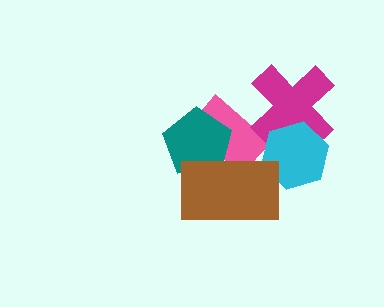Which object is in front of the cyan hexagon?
The brown rectangle is in front of the cyan hexagon.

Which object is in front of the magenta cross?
The cyan hexagon is in front of the magenta cross.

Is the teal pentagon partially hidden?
Yes, it is partially covered by another shape.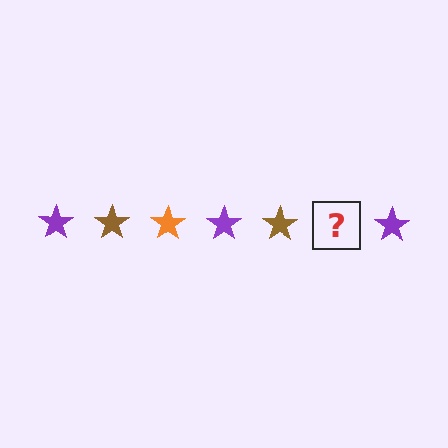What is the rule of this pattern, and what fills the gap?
The rule is that the pattern cycles through purple, brown, orange stars. The gap should be filled with an orange star.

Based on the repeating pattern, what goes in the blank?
The blank should be an orange star.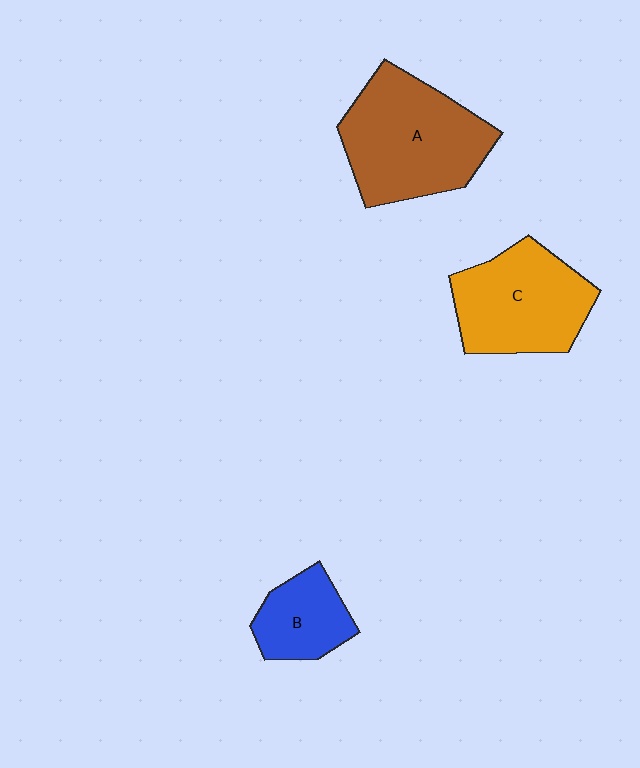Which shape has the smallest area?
Shape B (blue).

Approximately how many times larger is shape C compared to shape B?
Approximately 1.8 times.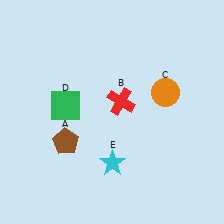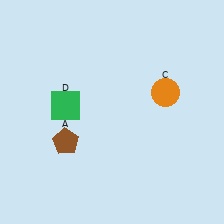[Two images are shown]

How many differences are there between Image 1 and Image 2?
There are 2 differences between the two images.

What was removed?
The red cross (B), the cyan star (E) were removed in Image 2.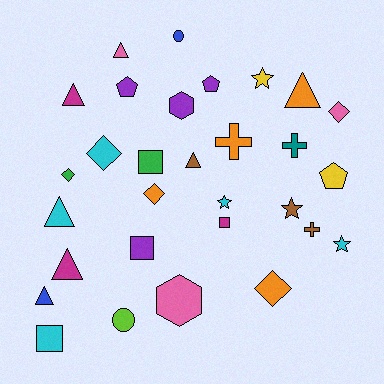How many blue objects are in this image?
There are 2 blue objects.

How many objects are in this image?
There are 30 objects.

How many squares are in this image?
There are 4 squares.